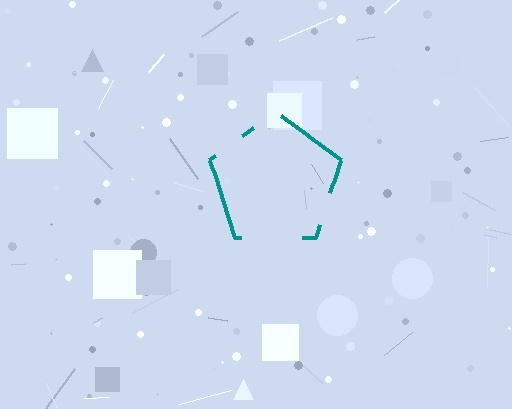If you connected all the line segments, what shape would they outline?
They would outline a pentagon.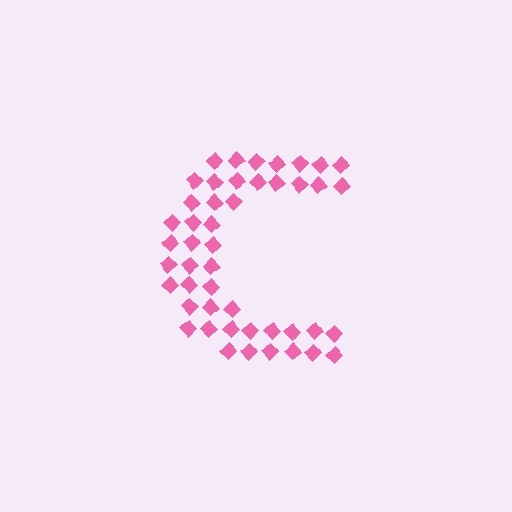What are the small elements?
The small elements are diamonds.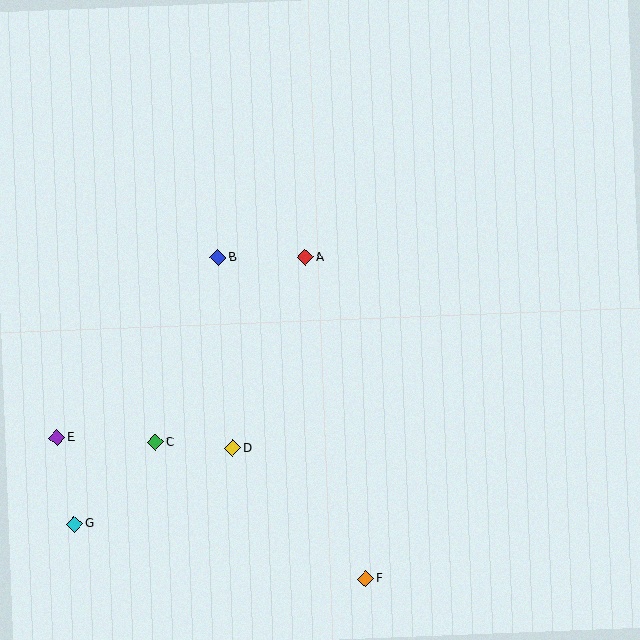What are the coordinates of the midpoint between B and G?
The midpoint between B and G is at (146, 391).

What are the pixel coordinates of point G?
Point G is at (75, 524).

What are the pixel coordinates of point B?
Point B is at (218, 257).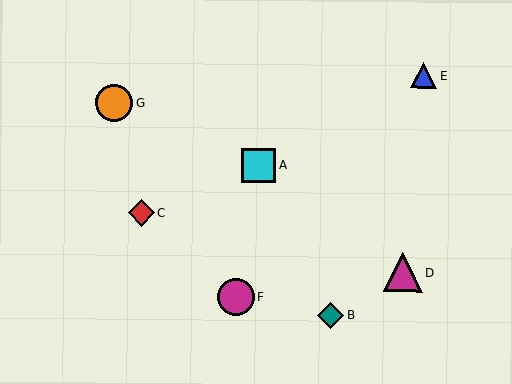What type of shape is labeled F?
Shape F is a magenta circle.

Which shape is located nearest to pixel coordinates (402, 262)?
The magenta triangle (labeled D) at (403, 272) is nearest to that location.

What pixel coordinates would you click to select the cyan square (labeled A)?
Click at (259, 165) to select the cyan square A.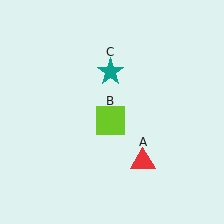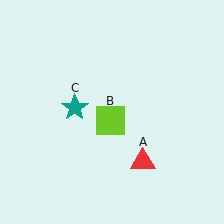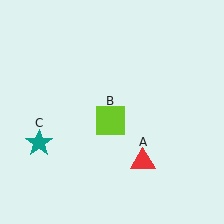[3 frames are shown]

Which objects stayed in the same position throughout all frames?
Red triangle (object A) and lime square (object B) remained stationary.